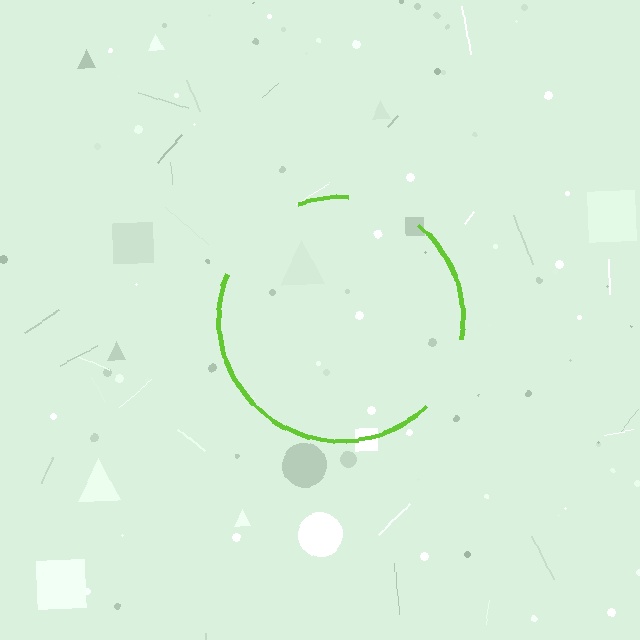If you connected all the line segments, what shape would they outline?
They would outline a circle.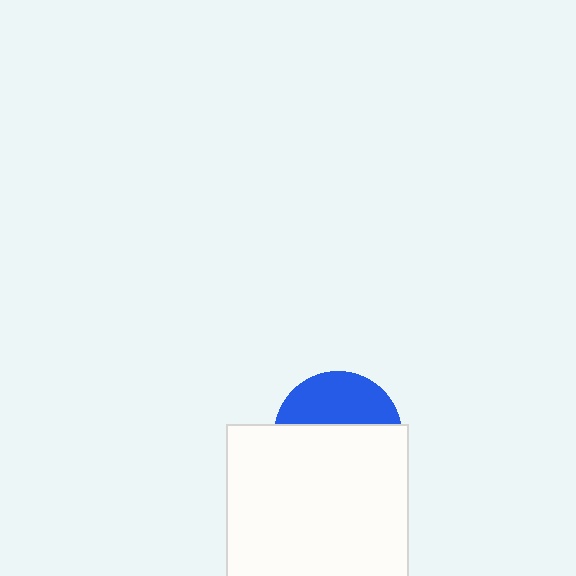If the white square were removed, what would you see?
You would see the complete blue circle.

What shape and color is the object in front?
The object in front is a white square.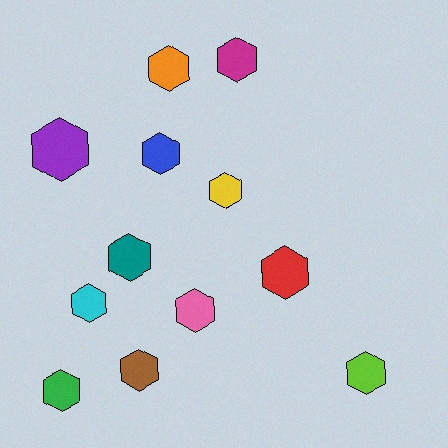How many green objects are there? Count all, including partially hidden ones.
There is 1 green object.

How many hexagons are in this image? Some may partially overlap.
There are 12 hexagons.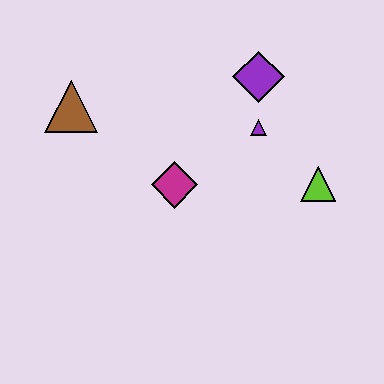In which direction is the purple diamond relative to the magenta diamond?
The purple diamond is above the magenta diamond.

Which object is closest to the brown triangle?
The magenta diamond is closest to the brown triangle.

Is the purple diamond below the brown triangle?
No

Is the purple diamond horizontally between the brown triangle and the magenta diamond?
No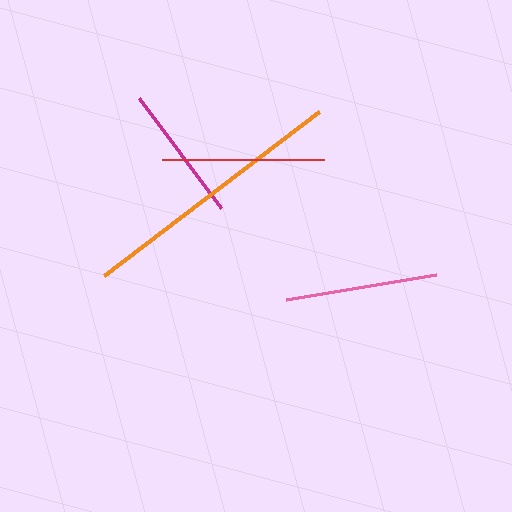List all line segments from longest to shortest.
From longest to shortest: orange, red, pink, magenta.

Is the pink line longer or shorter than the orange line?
The orange line is longer than the pink line.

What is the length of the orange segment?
The orange segment is approximately 271 pixels long.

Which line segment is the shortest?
The magenta line is the shortest at approximately 137 pixels.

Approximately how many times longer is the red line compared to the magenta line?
The red line is approximately 1.2 times the length of the magenta line.